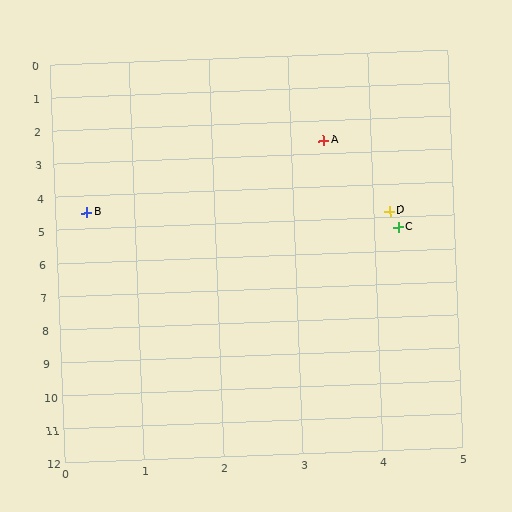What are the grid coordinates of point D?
Point D is at approximately (4.2, 4.8).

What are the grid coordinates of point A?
Point A is at approximately (3.4, 2.6).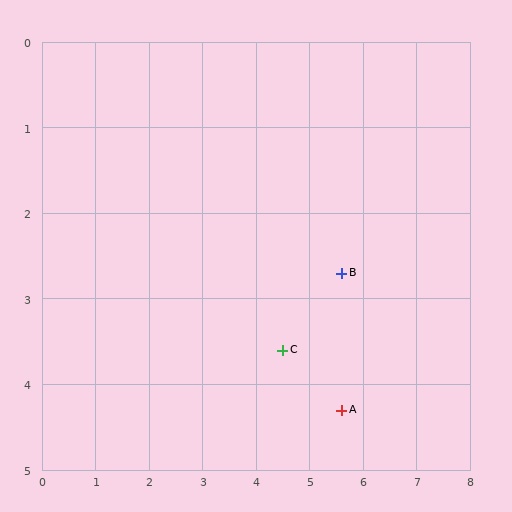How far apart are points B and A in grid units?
Points B and A are about 1.6 grid units apart.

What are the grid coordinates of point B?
Point B is at approximately (5.6, 2.7).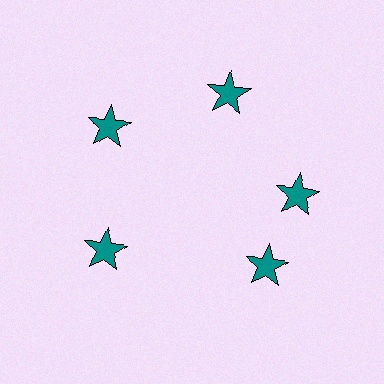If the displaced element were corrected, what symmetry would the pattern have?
It would have 5-fold rotational symmetry — the pattern would map onto itself every 72 degrees.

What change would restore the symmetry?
The symmetry would be restored by rotating it back into even spacing with its neighbors so that all 5 stars sit at equal angles and equal distance from the center.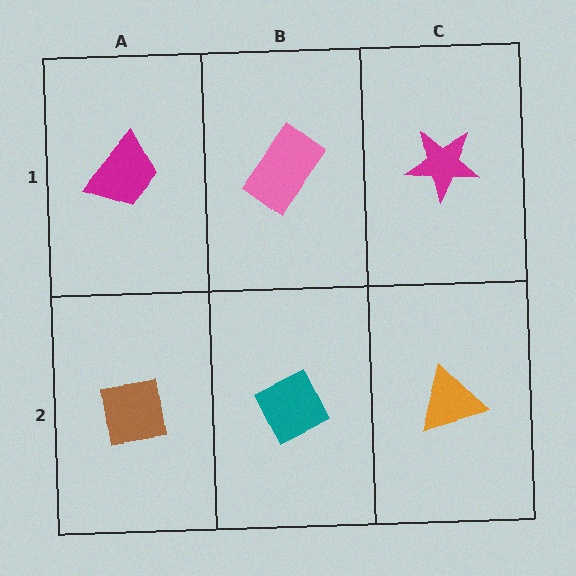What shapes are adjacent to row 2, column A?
A magenta trapezoid (row 1, column A), a teal diamond (row 2, column B).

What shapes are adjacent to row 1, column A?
A brown square (row 2, column A), a pink rectangle (row 1, column B).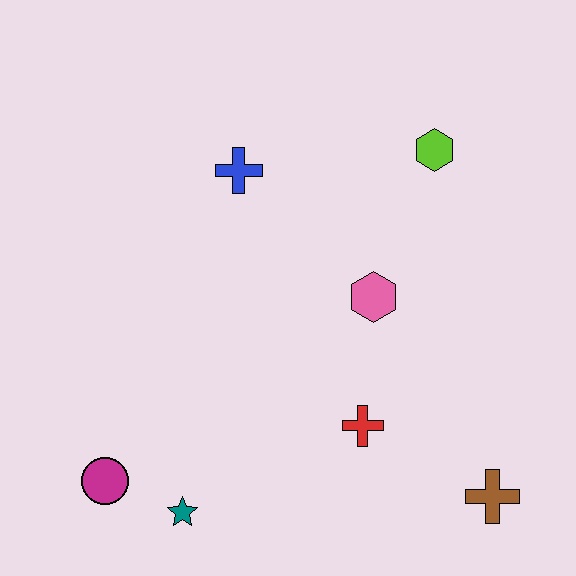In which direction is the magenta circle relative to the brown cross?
The magenta circle is to the left of the brown cross.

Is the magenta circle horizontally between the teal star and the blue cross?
No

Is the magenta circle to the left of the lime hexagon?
Yes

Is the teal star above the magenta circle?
No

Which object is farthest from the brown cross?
The blue cross is farthest from the brown cross.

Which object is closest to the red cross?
The pink hexagon is closest to the red cross.